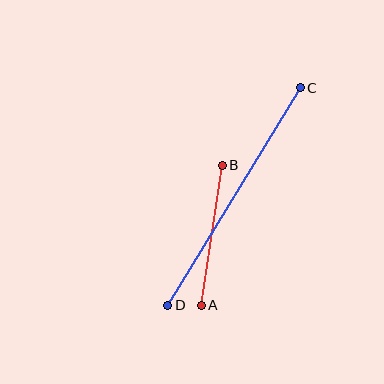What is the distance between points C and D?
The distance is approximately 255 pixels.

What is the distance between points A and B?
The distance is approximately 141 pixels.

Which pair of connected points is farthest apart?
Points C and D are farthest apart.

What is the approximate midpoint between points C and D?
The midpoint is at approximately (234, 197) pixels.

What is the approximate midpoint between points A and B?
The midpoint is at approximately (212, 235) pixels.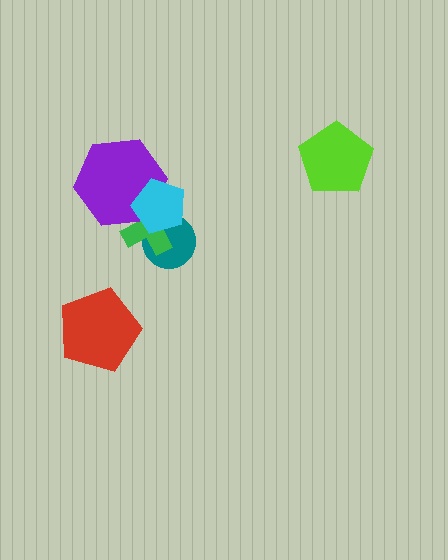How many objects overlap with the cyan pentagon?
3 objects overlap with the cyan pentagon.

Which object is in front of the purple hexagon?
The cyan pentagon is in front of the purple hexagon.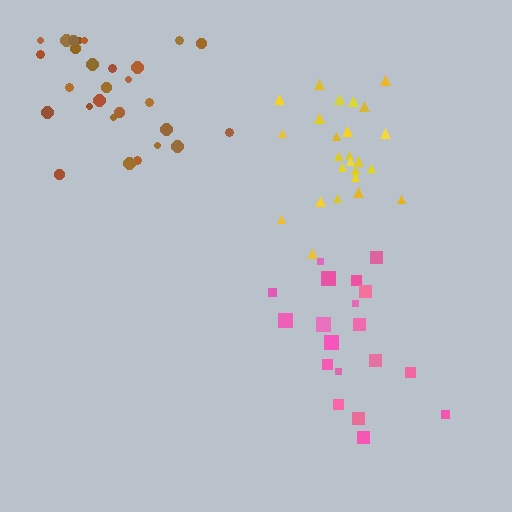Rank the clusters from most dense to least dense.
brown, yellow, pink.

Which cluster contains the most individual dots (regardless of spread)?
Brown (28).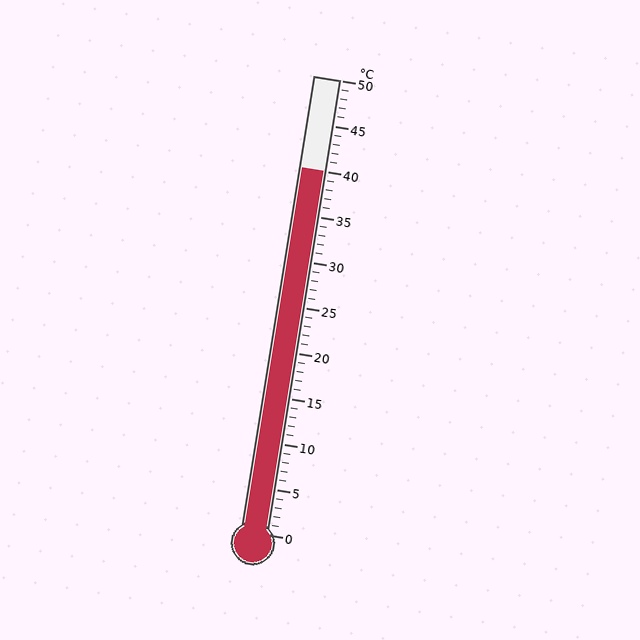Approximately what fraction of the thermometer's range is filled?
The thermometer is filled to approximately 80% of its range.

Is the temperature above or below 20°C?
The temperature is above 20°C.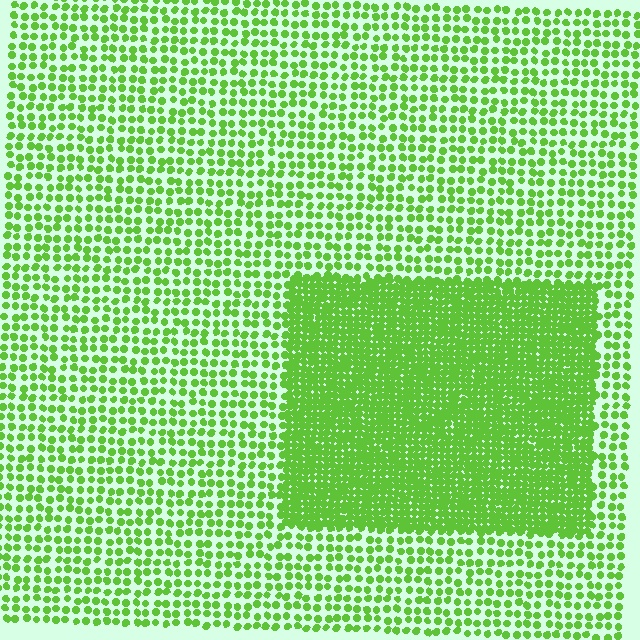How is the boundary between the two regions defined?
The boundary is defined by a change in element density (approximately 2.4x ratio). All elements are the same color, size, and shape.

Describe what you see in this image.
The image contains small lime elements arranged at two different densities. A rectangle-shaped region is visible where the elements are more densely packed than the surrounding area.